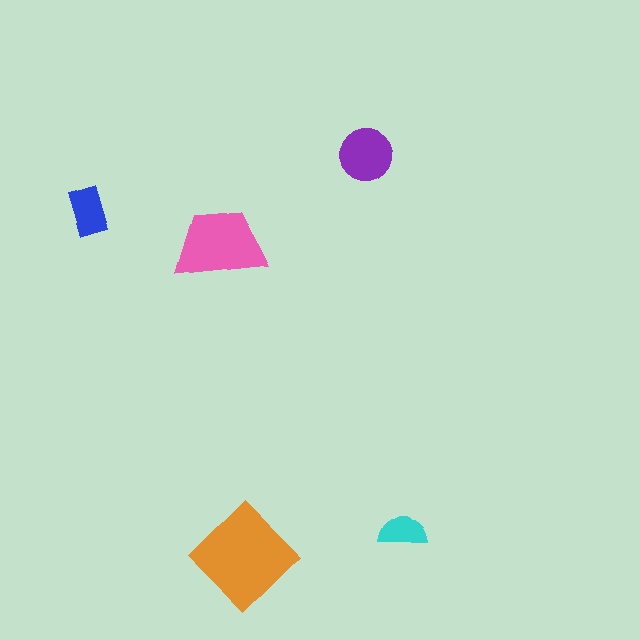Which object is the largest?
The orange diamond.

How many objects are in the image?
There are 5 objects in the image.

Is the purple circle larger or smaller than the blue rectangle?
Larger.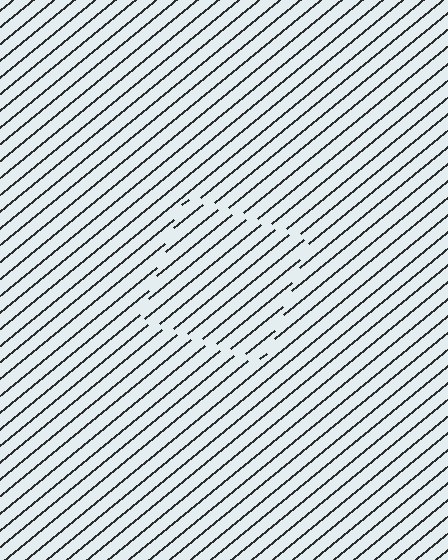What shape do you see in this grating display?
An illusory square. The interior of the shape contains the same grating, shifted by half a period — the contour is defined by the phase discontinuity where line-ends from the inner and outer gratings abut.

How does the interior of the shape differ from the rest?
The interior of the shape contains the same grating, shifted by half a period — the contour is defined by the phase discontinuity where line-ends from the inner and outer gratings abut.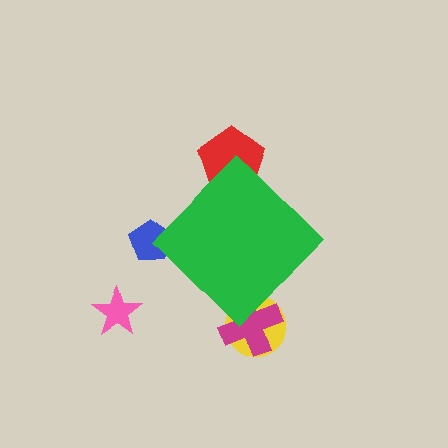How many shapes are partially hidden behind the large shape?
4 shapes are partially hidden.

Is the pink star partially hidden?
No, the pink star is fully visible.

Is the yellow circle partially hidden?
Yes, the yellow circle is partially hidden behind the green diamond.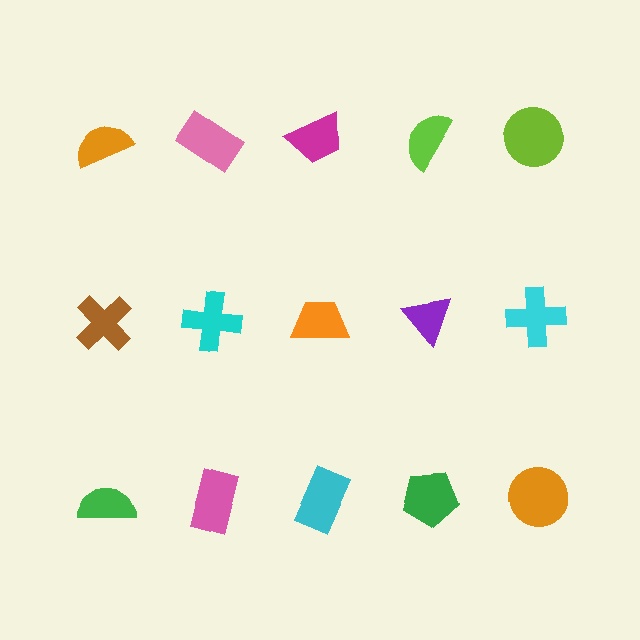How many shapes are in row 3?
5 shapes.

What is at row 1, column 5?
A lime circle.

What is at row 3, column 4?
A green pentagon.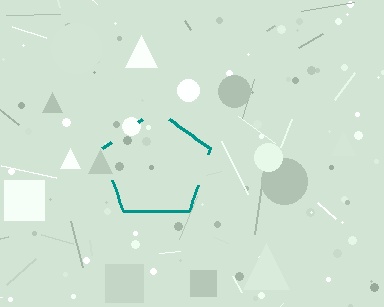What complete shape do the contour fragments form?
The contour fragments form a pentagon.